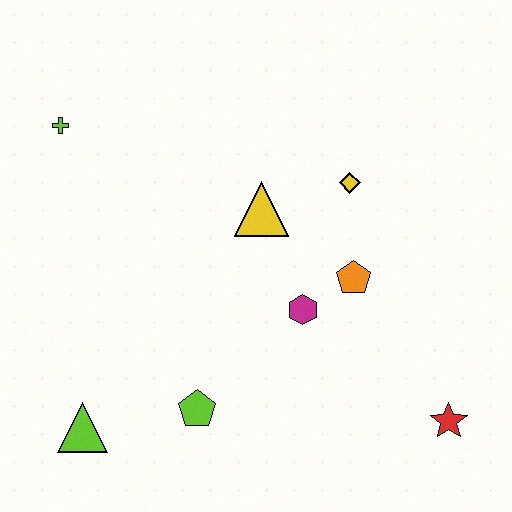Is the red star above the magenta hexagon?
No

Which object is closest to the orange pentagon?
The magenta hexagon is closest to the orange pentagon.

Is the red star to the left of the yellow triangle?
No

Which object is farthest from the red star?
The lime cross is farthest from the red star.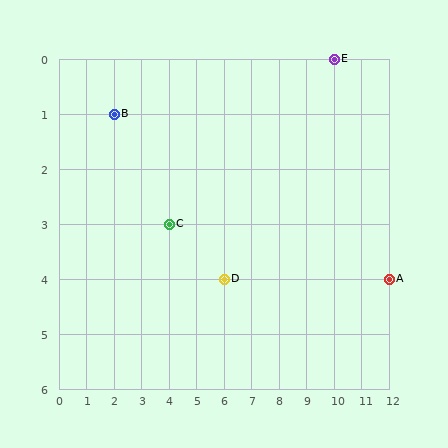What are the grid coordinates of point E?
Point E is at grid coordinates (10, 0).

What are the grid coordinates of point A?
Point A is at grid coordinates (12, 4).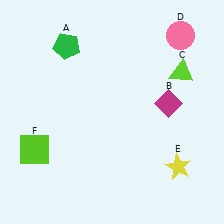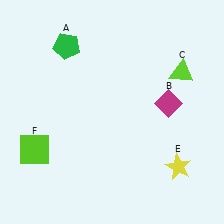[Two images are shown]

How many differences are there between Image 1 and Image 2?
There is 1 difference between the two images.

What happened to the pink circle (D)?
The pink circle (D) was removed in Image 2. It was in the top-right area of Image 1.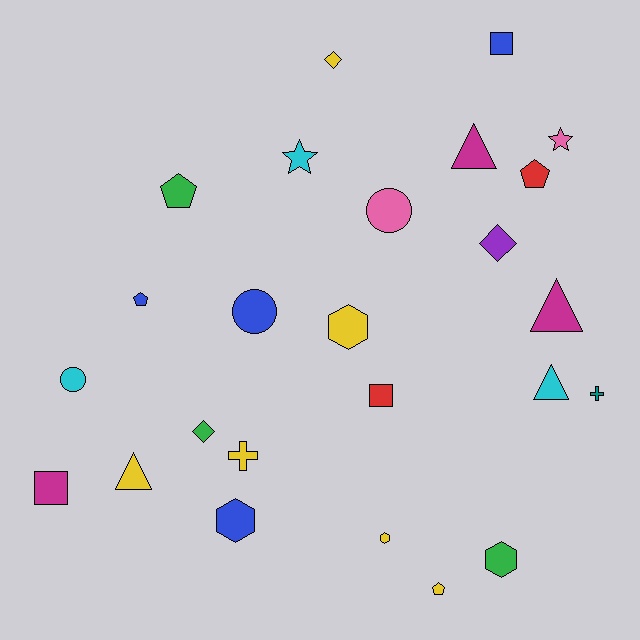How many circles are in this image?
There are 3 circles.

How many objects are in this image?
There are 25 objects.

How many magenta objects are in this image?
There are 3 magenta objects.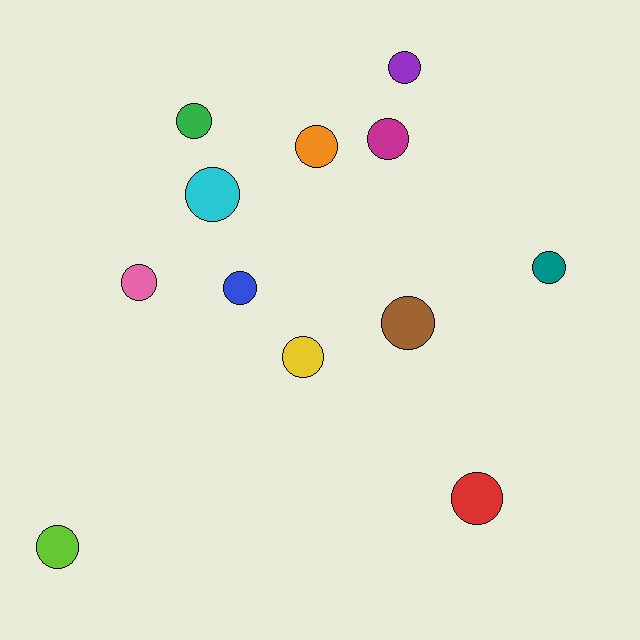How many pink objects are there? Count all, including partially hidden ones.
There is 1 pink object.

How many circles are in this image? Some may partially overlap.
There are 12 circles.